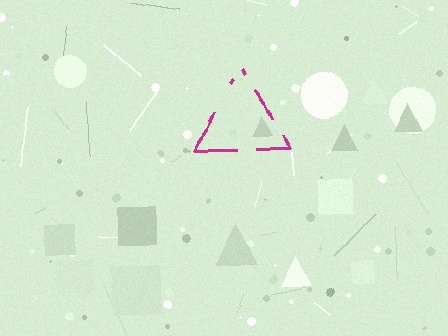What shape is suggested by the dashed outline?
The dashed outline suggests a triangle.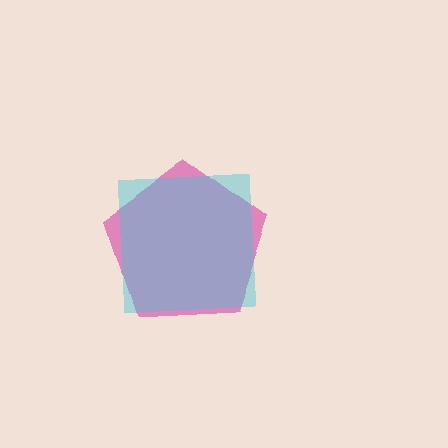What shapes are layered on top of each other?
The layered shapes are: a magenta pentagon, a cyan square.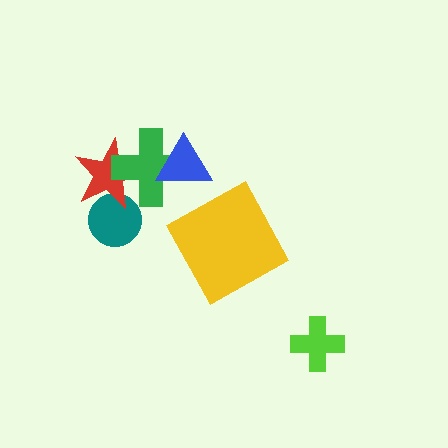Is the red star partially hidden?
Yes, it is partially covered by another shape.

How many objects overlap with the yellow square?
0 objects overlap with the yellow square.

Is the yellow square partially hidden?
No, no other shape covers it.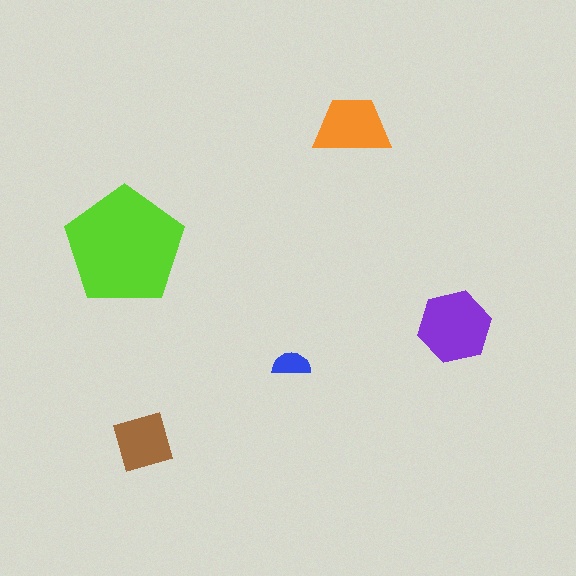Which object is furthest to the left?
The lime pentagon is leftmost.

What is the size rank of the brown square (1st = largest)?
4th.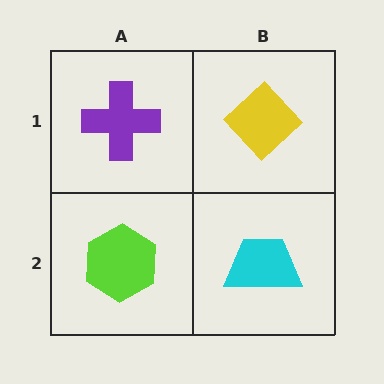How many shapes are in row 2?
2 shapes.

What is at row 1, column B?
A yellow diamond.